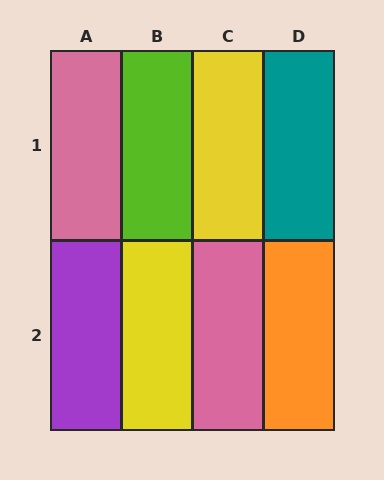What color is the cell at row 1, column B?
Lime.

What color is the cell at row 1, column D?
Teal.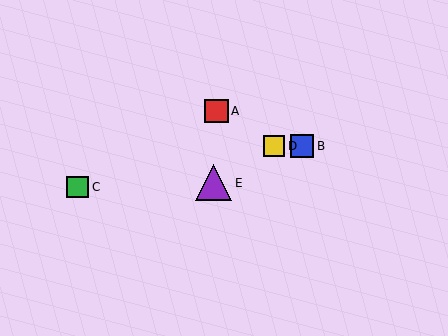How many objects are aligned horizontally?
2 objects (B, D) are aligned horizontally.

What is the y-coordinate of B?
Object B is at y≈146.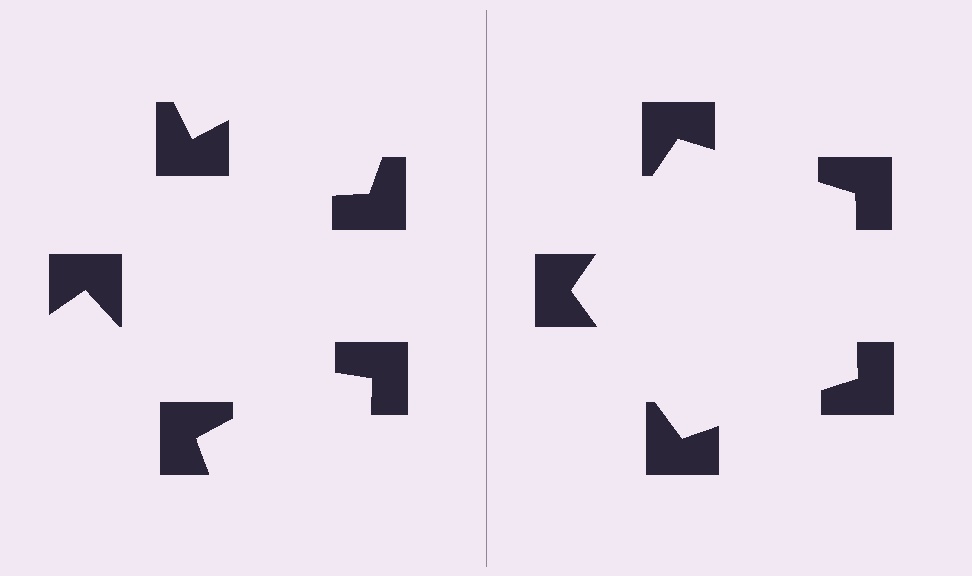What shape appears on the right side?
An illusory pentagon.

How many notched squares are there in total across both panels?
10 — 5 on each side.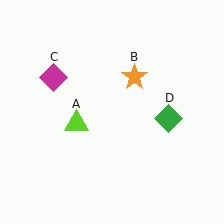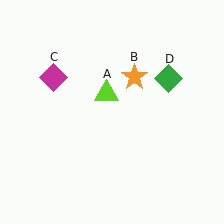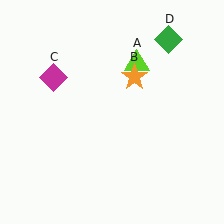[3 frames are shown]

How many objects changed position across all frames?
2 objects changed position: lime triangle (object A), green diamond (object D).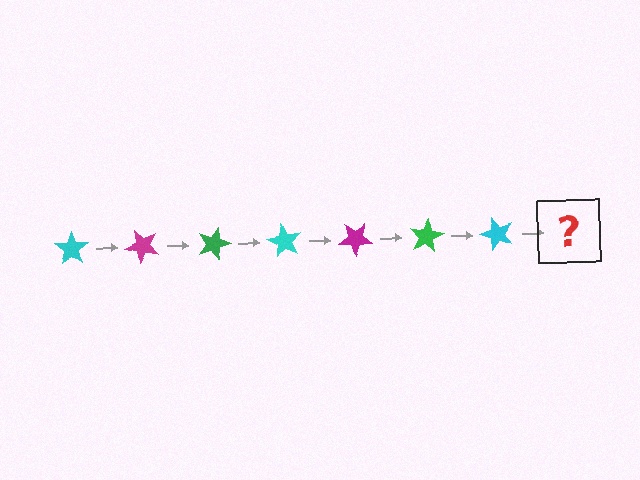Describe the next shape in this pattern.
It should be a magenta star, rotated 315 degrees from the start.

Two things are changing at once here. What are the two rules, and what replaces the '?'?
The two rules are that it rotates 45 degrees each step and the color cycles through cyan, magenta, and green. The '?' should be a magenta star, rotated 315 degrees from the start.